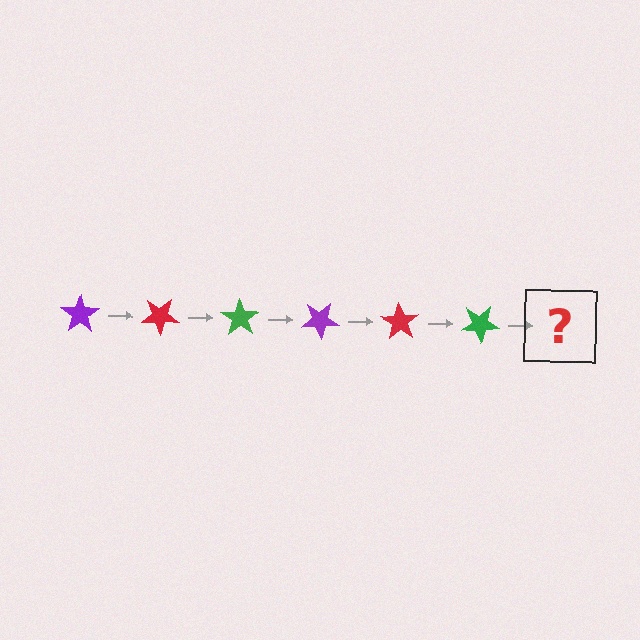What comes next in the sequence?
The next element should be a purple star, rotated 210 degrees from the start.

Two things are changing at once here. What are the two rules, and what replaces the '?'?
The two rules are that it rotates 35 degrees each step and the color cycles through purple, red, and green. The '?' should be a purple star, rotated 210 degrees from the start.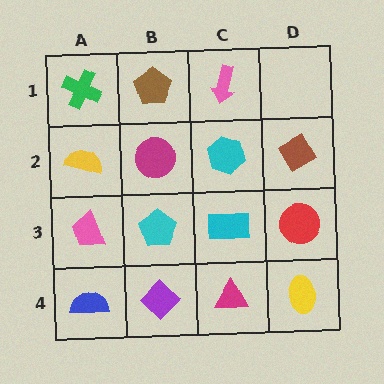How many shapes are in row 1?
3 shapes.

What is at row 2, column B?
A magenta circle.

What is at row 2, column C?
A cyan hexagon.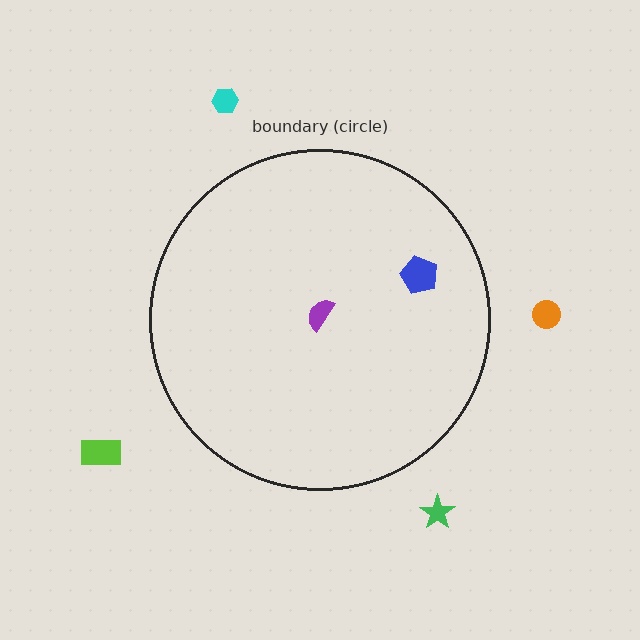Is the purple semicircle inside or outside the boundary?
Inside.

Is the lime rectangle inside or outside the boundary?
Outside.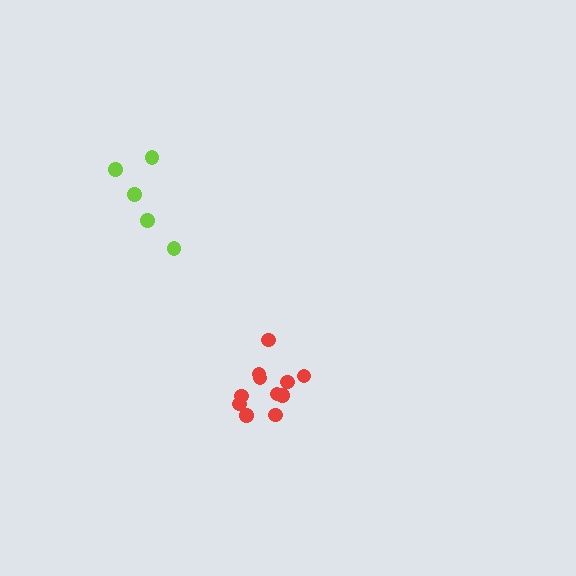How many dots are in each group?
Group 1: 5 dots, Group 2: 11 dots (16 total).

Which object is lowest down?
The red cluster is bottommost.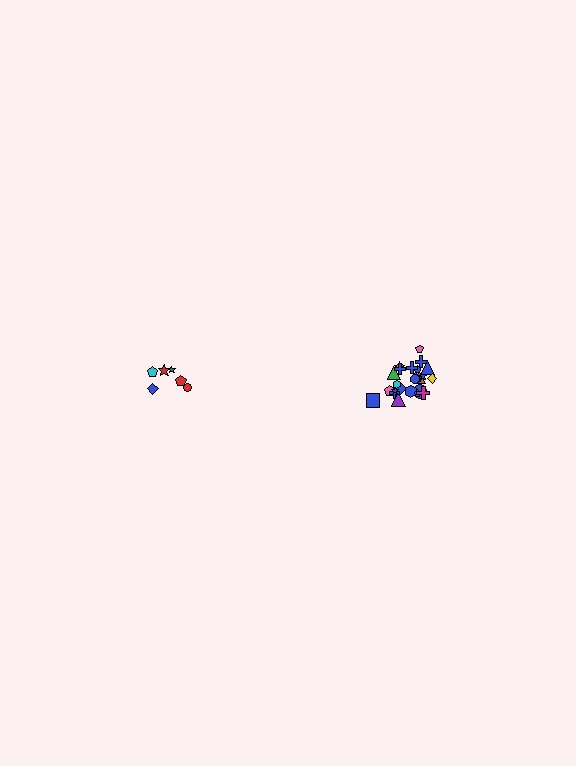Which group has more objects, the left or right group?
The right group.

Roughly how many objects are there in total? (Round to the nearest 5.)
Roughly 30 objects in total.